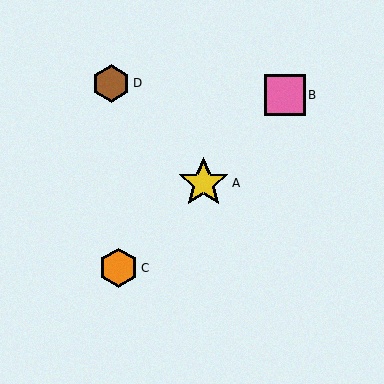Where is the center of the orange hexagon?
The center of the orange hexagon is at (119, 268).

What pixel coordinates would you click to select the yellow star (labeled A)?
Click at (204, 183) to select the yellow star A.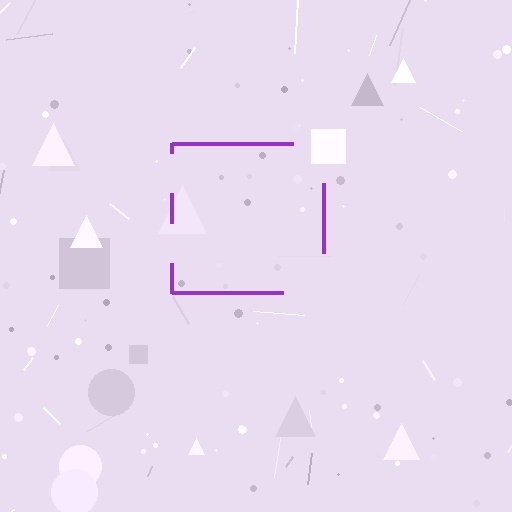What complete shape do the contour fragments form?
The contour fragments form a square.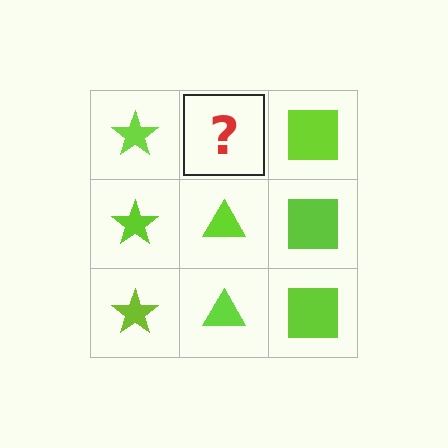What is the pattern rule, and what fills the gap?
The rule is that each column has a consistent shape. The gap should be filled with a lime triangle.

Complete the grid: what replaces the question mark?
The question mark should be replaced with a lime triangle.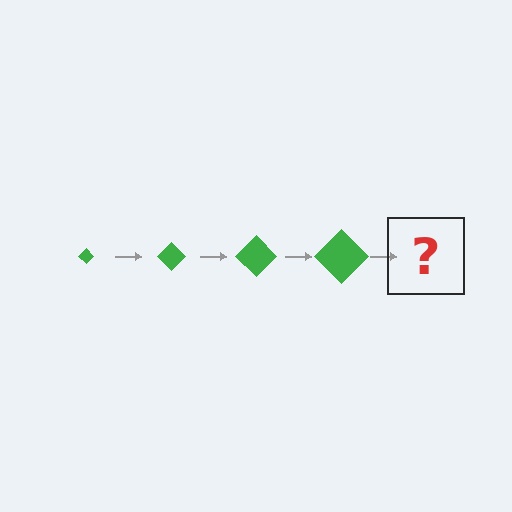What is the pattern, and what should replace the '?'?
The pattern is that the diamond gets progressively larger each step. The '?' should be a green diamond, larger than the previous one.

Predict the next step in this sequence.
The next step is a green diamond, larger than the previous one.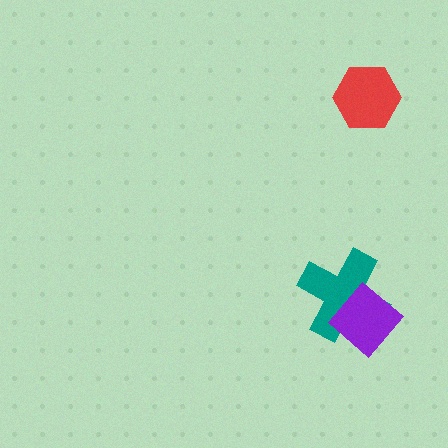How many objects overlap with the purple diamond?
1 object overlaps with the purple diamond.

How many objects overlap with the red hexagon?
0 objects overlap with the red hexagon.